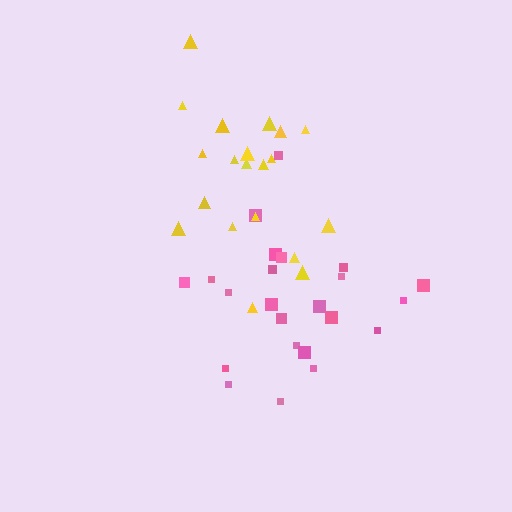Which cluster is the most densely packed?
Pink.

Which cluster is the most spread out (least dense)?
Yellow.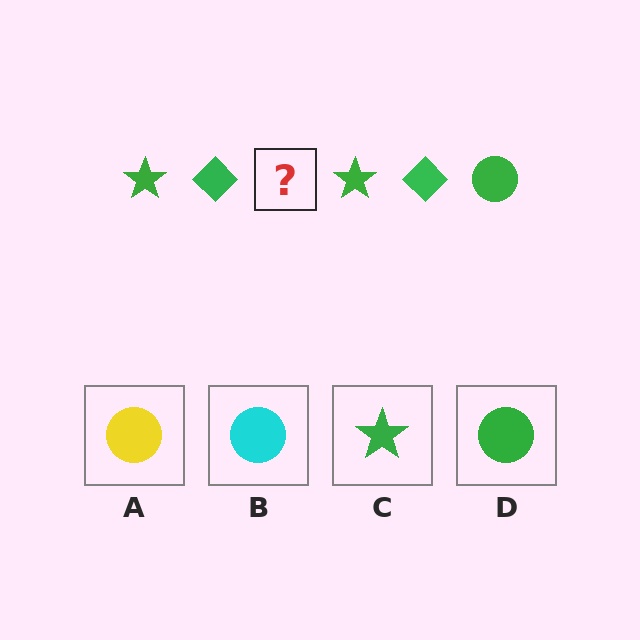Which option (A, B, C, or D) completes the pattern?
D.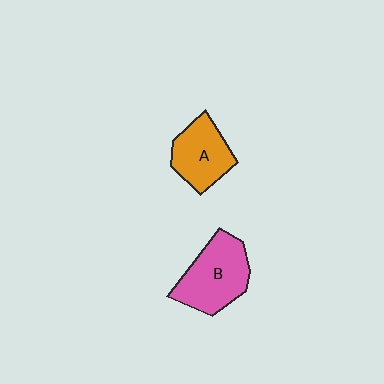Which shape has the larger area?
Shape B (pink).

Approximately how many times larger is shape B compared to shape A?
Approximately 1.3 times.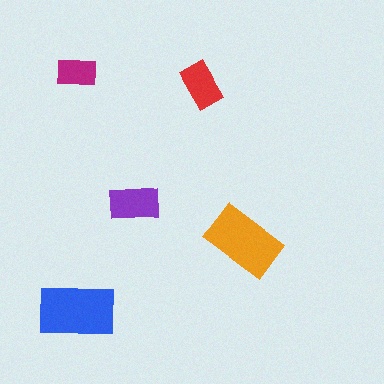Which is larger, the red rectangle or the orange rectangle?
The orange one.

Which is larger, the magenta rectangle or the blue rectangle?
The blue one.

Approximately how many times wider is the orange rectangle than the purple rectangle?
About 1.5 times wider.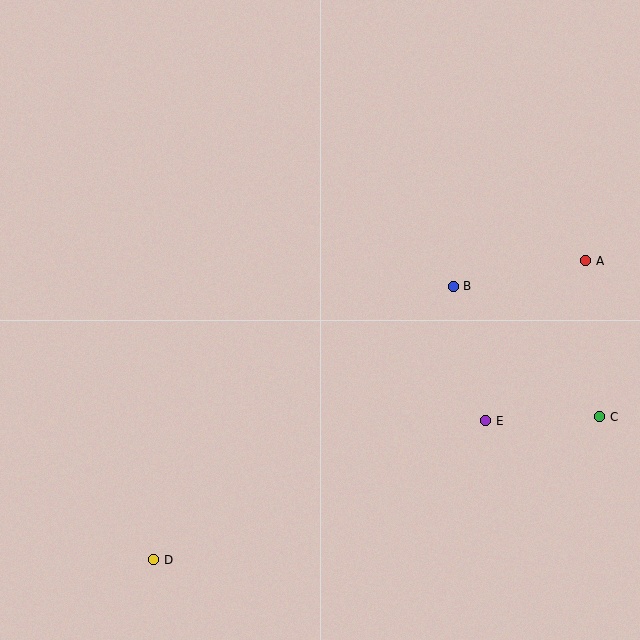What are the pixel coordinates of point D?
Point D is at (154, 560).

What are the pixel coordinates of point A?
Point A is at (586, 261).